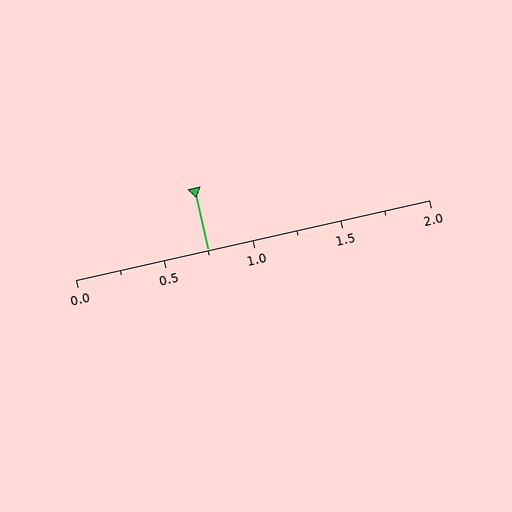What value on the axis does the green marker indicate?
The marker indicates approximately 0.75.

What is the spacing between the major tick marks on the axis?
The major ticks are spaced 0.5 apart.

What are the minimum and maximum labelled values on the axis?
The axis runs from 0.0 to 2.0.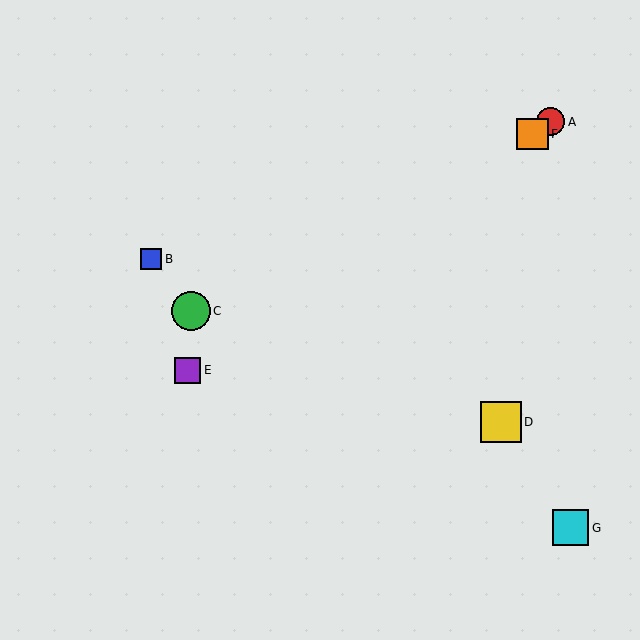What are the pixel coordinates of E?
Object E is at (188, 370).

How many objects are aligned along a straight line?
3 objects (A, E, F) are aligned along a straight line.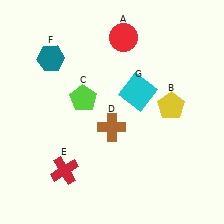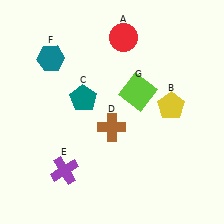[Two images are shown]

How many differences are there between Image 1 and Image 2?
There are 3 differences between the two images.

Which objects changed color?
C changed from lime to teal. E changed from red to purple. G changed from cyan to lime.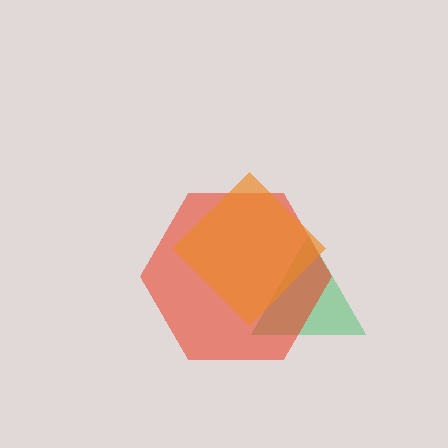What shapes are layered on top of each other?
The layered shapes are: a green triangle, a red hexagon, an orange diamond.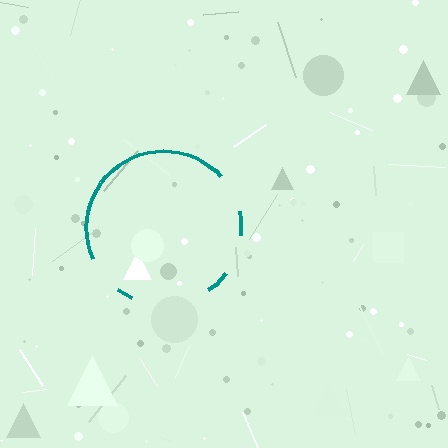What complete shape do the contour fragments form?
The contour fragments form a circle.